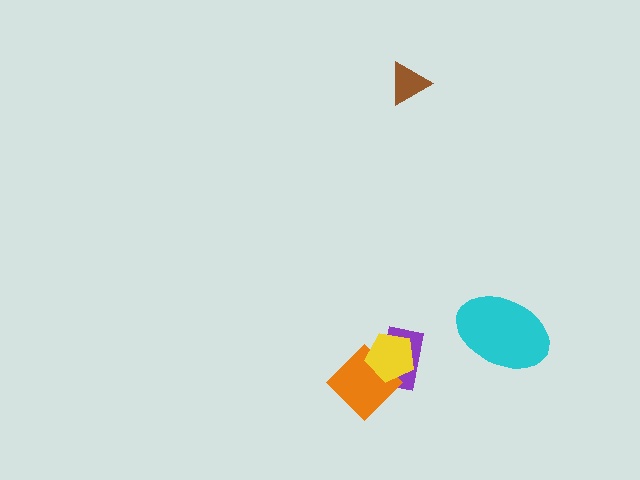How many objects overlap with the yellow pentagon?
2 objects overlap with the yellow pentagon.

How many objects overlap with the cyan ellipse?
0 objects overlap with the cyan ellipse.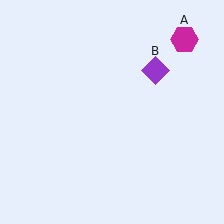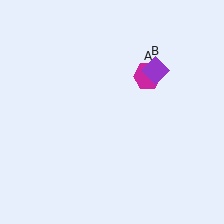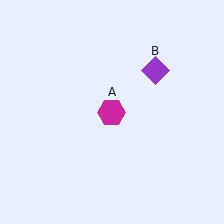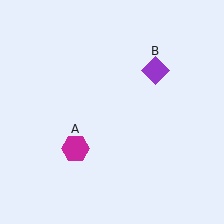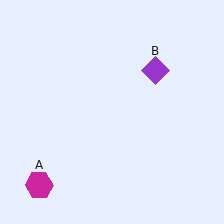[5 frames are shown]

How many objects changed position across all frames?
1 object changed position: magenta hexagon (object A).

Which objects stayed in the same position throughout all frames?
Purple diamond (object B) remained stationary.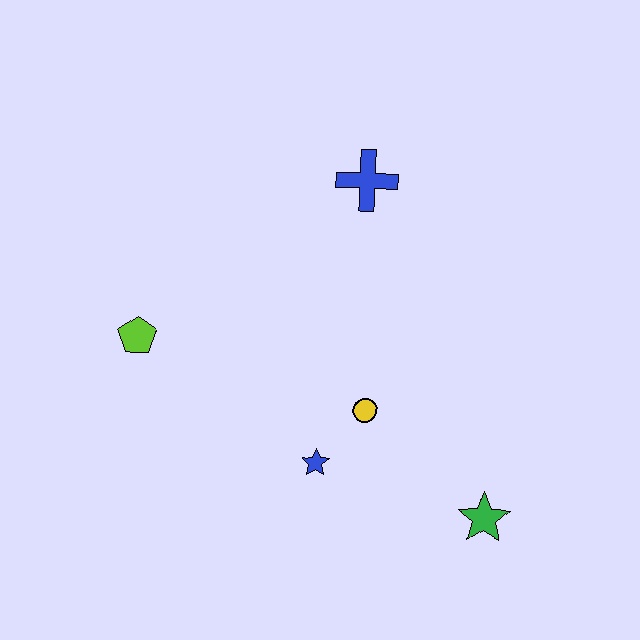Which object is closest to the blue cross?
The yellow circle is closest to the blue cross.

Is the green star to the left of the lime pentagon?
No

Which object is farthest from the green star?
The lime pentagon is farthest from the green star.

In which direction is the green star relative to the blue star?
The green star is to the right of the blue star.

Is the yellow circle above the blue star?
Yes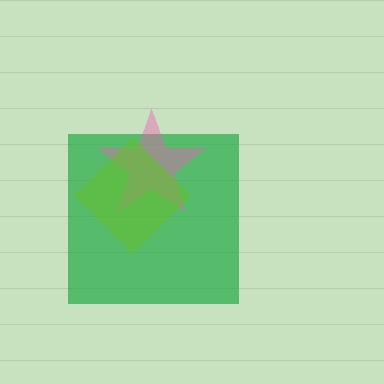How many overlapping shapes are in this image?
There are 3 overlapping shapes in the image.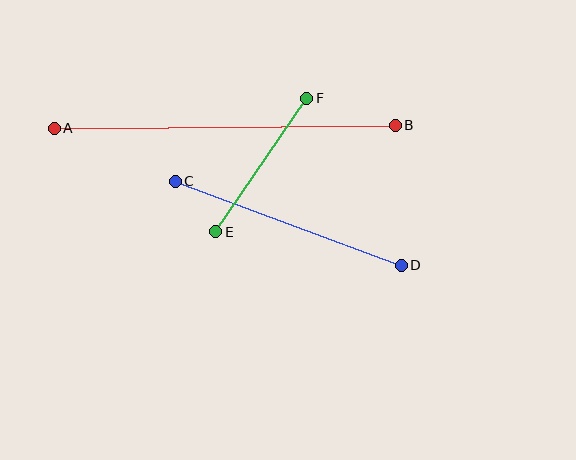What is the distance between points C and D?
The distance is approximately 241 pixels.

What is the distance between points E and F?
The distance is approximately 161 pixels.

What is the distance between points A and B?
The distance is approximately 341 pixels.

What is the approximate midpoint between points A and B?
The midpoint is at approximately (225, 127) pixels.